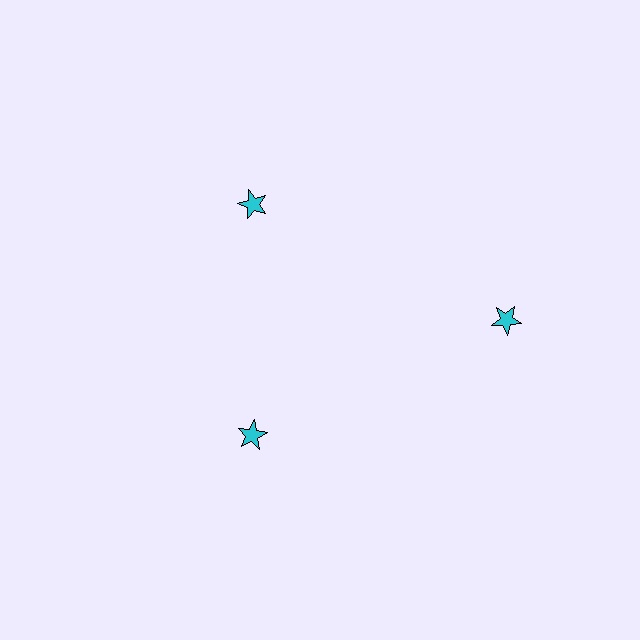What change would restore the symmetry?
The symmetry would be restored by moving it inward, back onto the ring so that all 3 stars sit at equal angles and equal distance from the center.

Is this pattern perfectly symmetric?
No. The 3 cyan stars are arranged in a ring, but one element near the 3 o'clock position is pushed outward from the center, breaking the 3-fold rotational symmetry.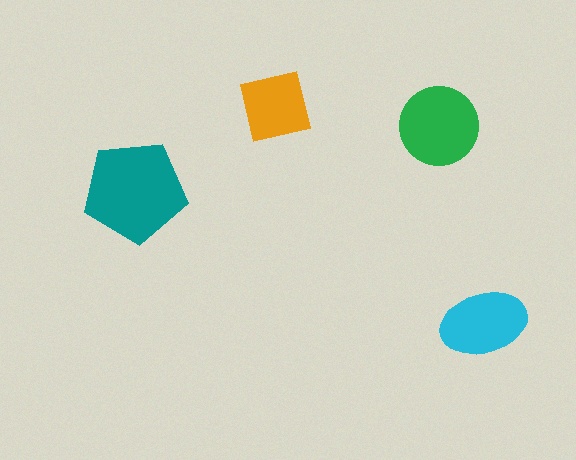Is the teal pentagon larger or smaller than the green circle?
Larger.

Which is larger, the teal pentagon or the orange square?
The teal pentagon.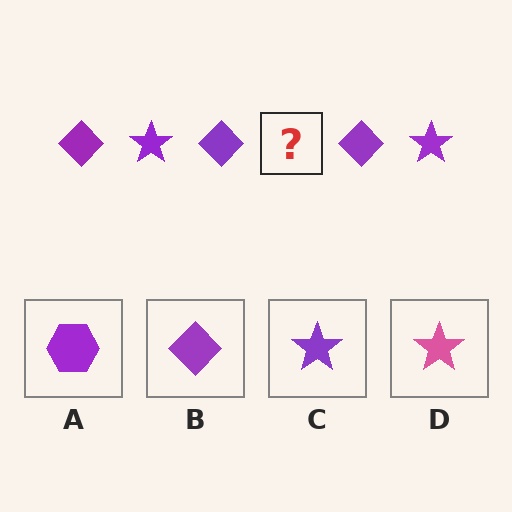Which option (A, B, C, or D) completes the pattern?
C.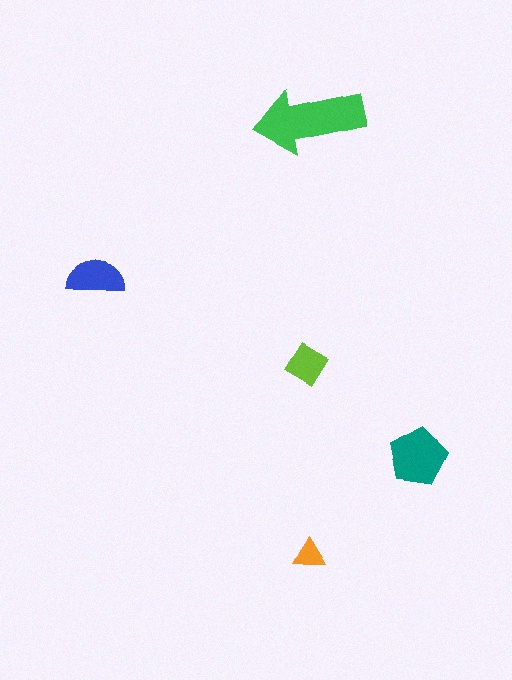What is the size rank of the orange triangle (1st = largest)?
5th.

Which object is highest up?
The green arrow is topmost.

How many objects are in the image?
There are 5 objects in the image.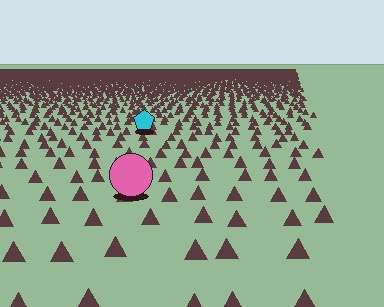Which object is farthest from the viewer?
The cyan pentagon is farthest from the viewer. It appears smaller and the ground texture around it is denser.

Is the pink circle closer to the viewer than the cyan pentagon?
Yes. The pink circle is closer — you can tell from the texture gradient: the ground texture is coarser near it.